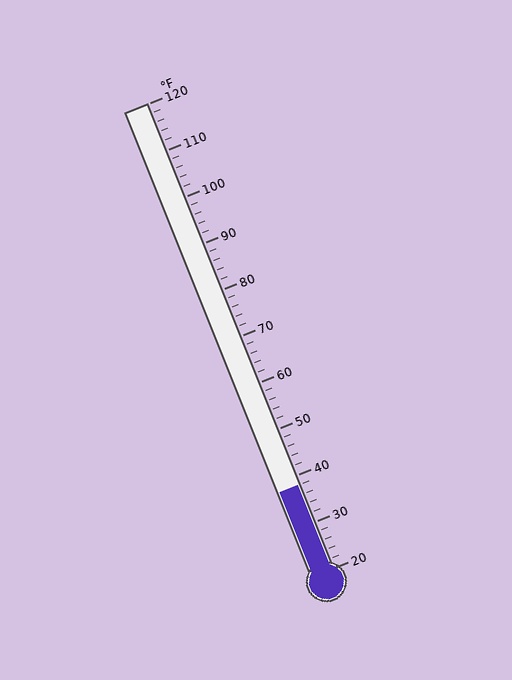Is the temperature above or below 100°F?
The temperature is below 100°F.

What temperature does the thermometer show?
The thermometer shows approximately 38°F.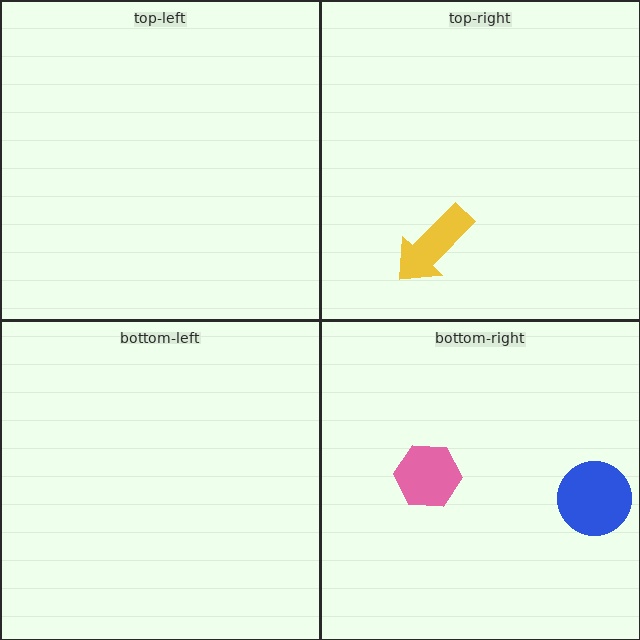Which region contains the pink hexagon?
The bottom-right region.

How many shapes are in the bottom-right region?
2.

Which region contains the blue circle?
The bottom-right region.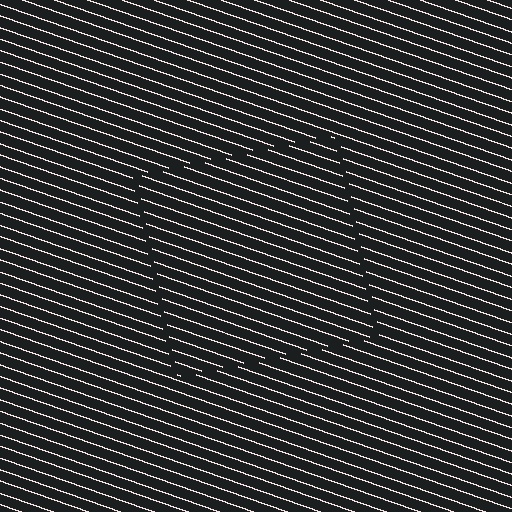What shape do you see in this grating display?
An illusory square. The interior of the shape contains the same grating, shifted by half a period — the contour is defined by the phase discontinuity where line-ends from the inner and outer gratings abut.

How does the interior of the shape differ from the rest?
The interior of the shape contains the same grating, shifted by half a period — the contour is defined by the phase discontinuity where line-ends from the inner and outer gratings abut.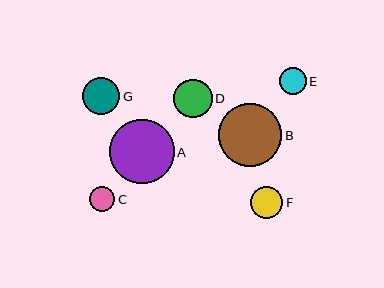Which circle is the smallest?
Circle C is the smallest with a size of approximately 25 pixels.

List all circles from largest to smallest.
From largest to smallest: A, B, D, G, F, E, C.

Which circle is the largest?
Circle A is the largest with a size of approximately 65 pixels.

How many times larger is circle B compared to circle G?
Circle B is approximately 1.7 times the size of circle G.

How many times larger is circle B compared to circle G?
Circle B is approximately 1.7 times the size of circle G.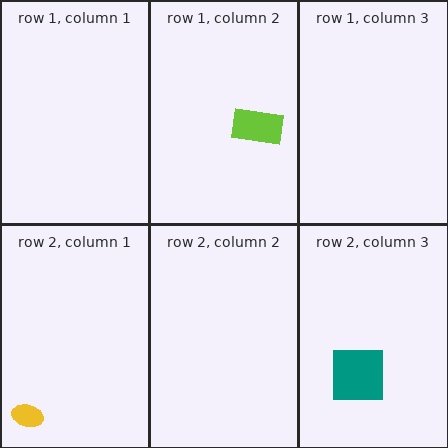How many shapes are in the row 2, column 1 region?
1.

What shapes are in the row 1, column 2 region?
The lime rectangle.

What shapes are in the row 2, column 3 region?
The teal square.